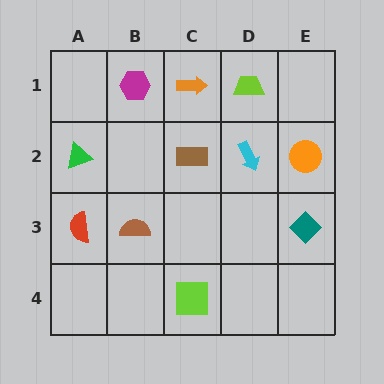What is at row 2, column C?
A brown rectangle.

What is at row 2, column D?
A cyan arrow.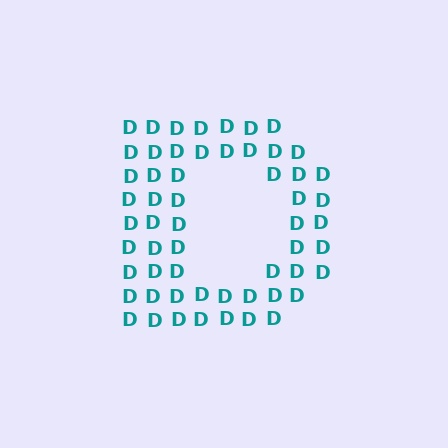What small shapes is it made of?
It is made of small letter D's.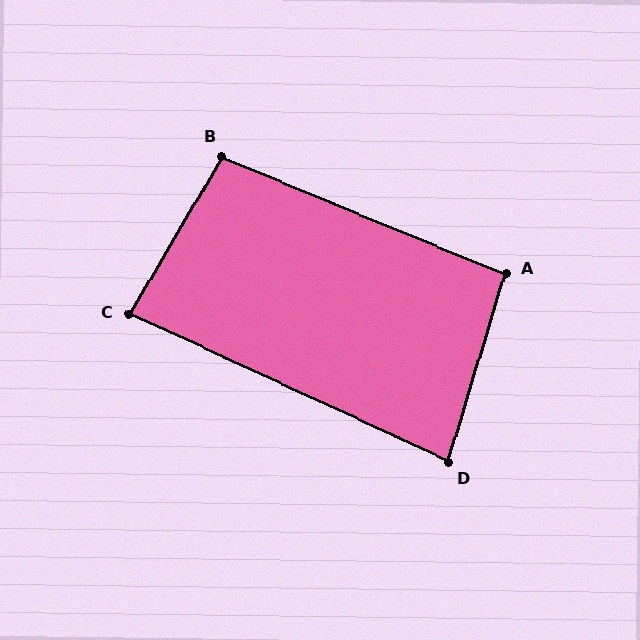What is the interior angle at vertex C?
Approximately 84 degrees (acute).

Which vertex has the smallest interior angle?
D, at approximately 82 degrees.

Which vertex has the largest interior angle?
B, at approximately 98 degrees.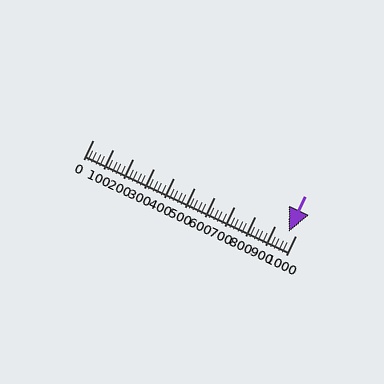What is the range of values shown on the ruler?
The ruler shows values from 0 to 1000.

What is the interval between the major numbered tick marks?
The major tick marks are spaced 100 units apart.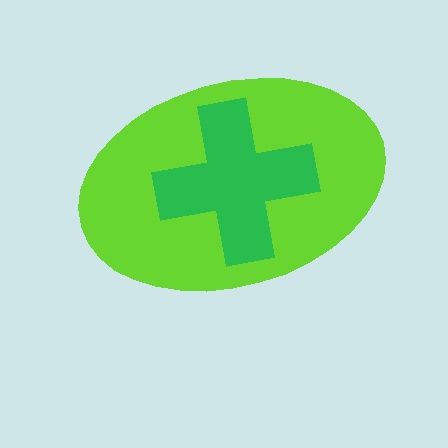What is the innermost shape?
The green cross.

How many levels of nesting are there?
2.